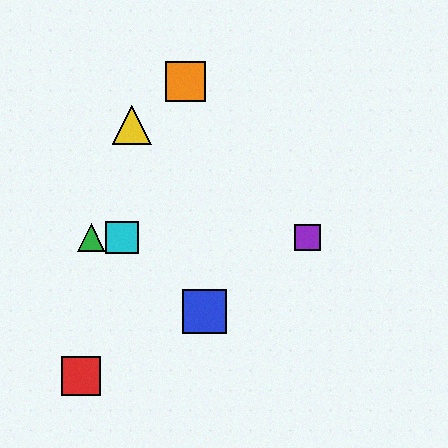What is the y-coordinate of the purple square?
The purple square is at y≈237.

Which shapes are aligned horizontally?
The green triangle, the purple square, the cyan square are aligned horizontally.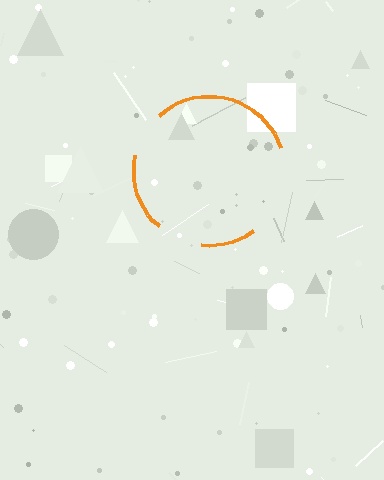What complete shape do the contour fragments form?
The contour fragments form a circle.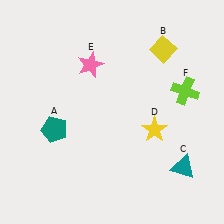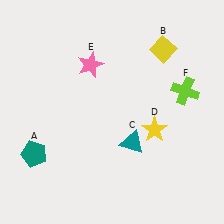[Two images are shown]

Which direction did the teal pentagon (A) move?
The teal pentagon (A) moved down.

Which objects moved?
The objects that moved are: the teal pentagon (A), the teal triangle (C).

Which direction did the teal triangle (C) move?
The teal triangle (C) moved left.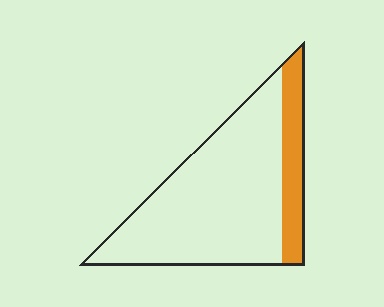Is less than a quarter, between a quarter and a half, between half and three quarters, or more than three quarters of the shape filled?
Less than a quarter.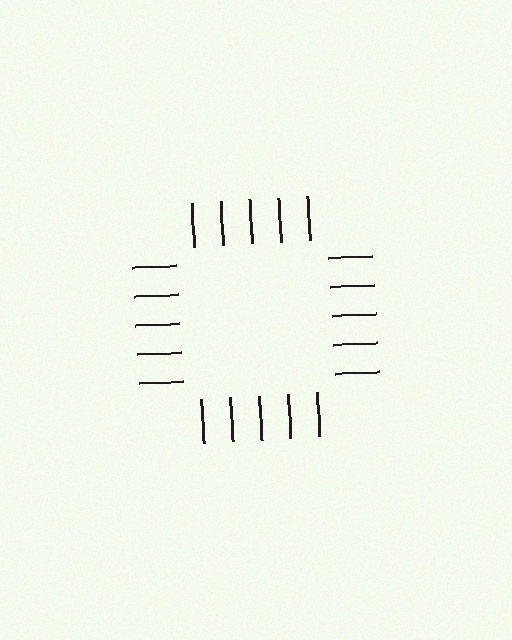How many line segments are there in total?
20 — 5 along each of the 4 edges.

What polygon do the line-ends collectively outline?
An illusory square — the line segments terminate on its edges but no continuous stroke is drawn.